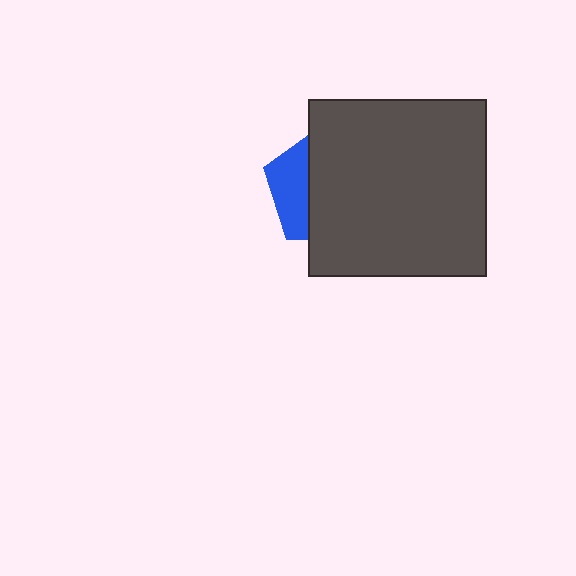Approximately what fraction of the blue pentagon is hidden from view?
Roughly 69% of the blue pentagon is hidden behind the dark gray square.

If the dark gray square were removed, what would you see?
You would see the complete blue pentagon.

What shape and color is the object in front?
The object in front is a dark gray square.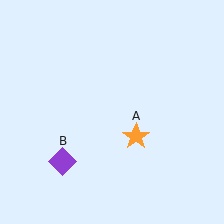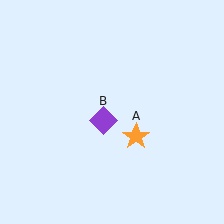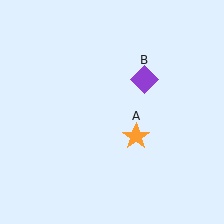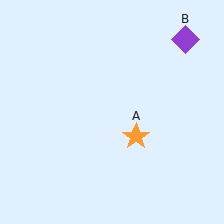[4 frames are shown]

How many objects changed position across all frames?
1 object changed position: purple diamond (object B).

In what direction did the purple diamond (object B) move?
The purple diamond (object B) moved up and to the right.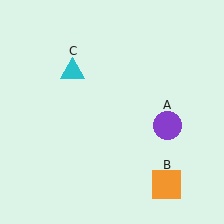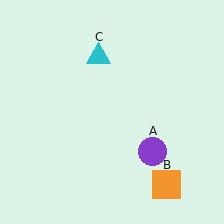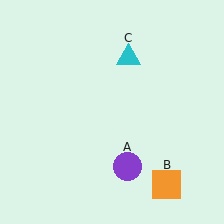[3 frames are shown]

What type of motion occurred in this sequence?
The purple circle (object A), cyan triangle (object C) rotated clockwise around the center of the scene.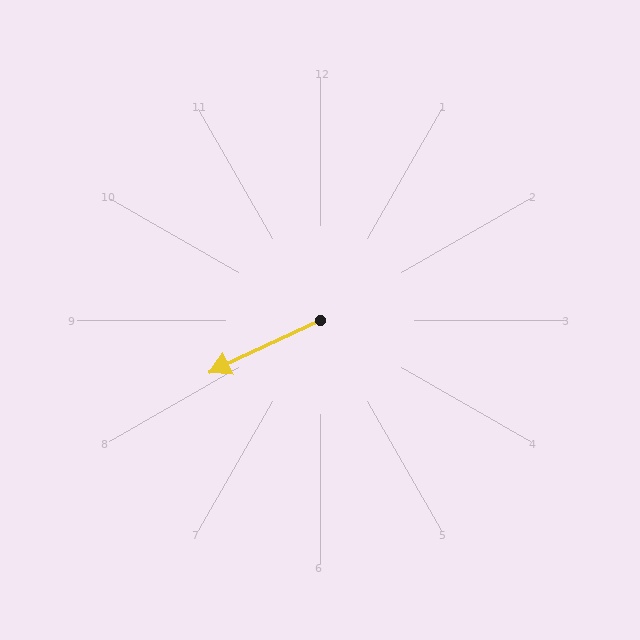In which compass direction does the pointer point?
Southwest.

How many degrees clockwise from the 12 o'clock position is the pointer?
Approximately 245 degrees.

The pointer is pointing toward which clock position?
Roughly 8 o'clock.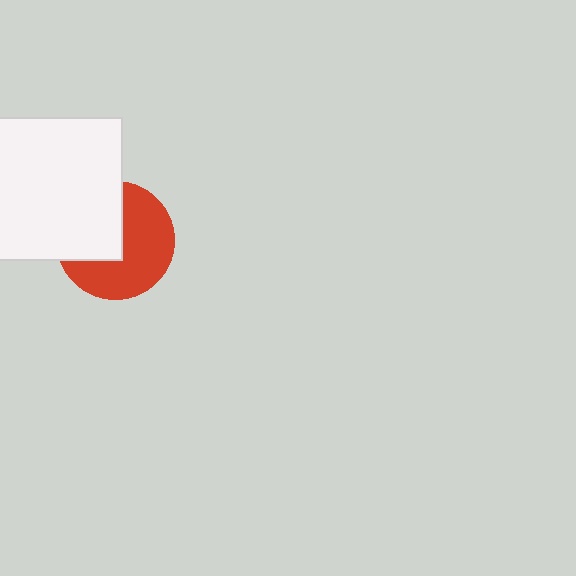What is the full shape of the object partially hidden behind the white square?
The partially hidden object is a red circle.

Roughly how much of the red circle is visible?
About half of it is visible (roughly 58%).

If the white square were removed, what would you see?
You would see the complete red circle.